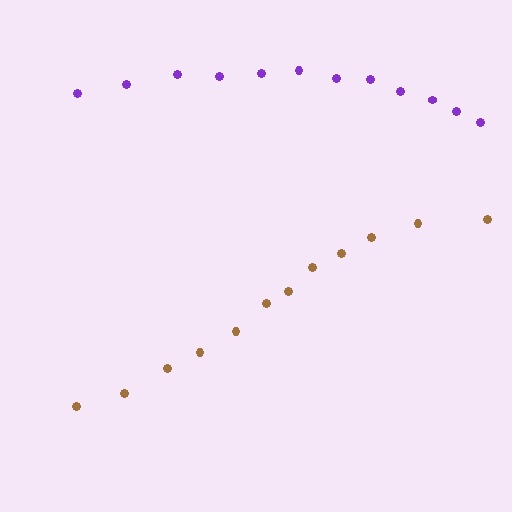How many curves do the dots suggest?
There are 2 distinct paths.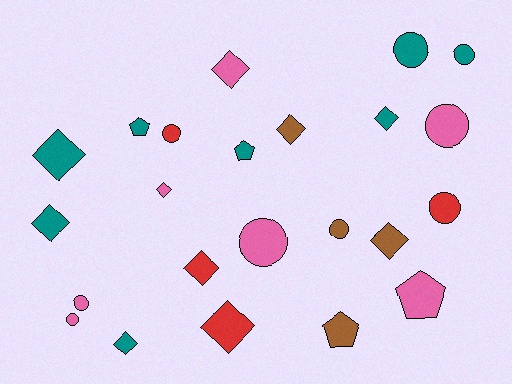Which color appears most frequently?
Teal, with 8 objects.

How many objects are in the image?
There are 23 objects.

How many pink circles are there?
There are 4 pink circles.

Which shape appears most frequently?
Diamond, with 10 objects.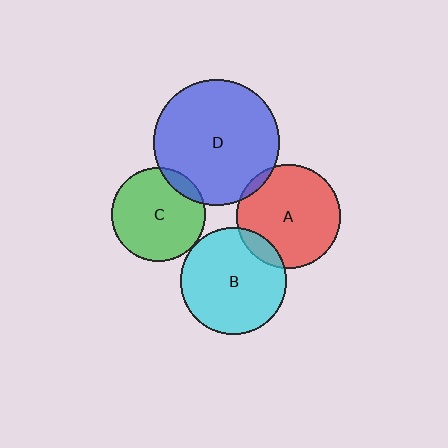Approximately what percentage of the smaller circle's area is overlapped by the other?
Approximately 5%.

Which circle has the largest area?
Circle D (blue).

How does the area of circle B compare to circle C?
Approximately 1.3 times.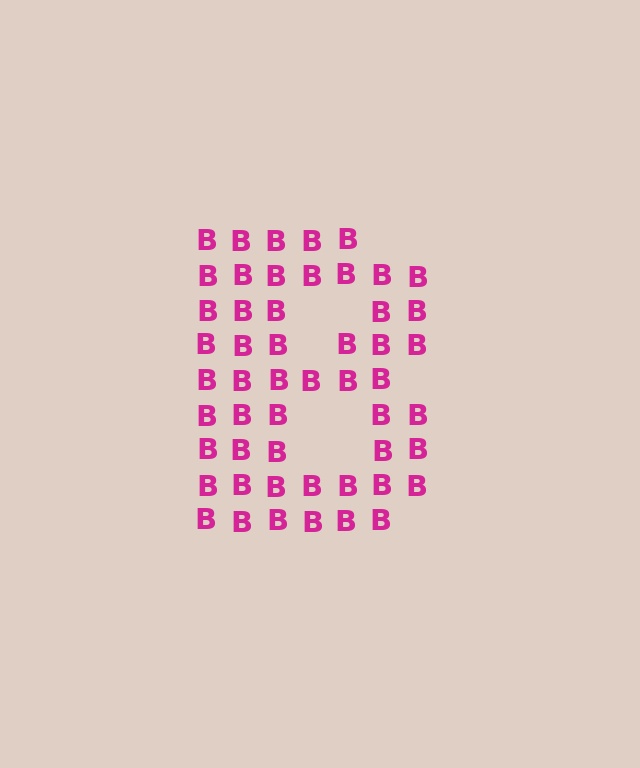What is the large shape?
The large shape is the letter B.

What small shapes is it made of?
It is made of small letter B's.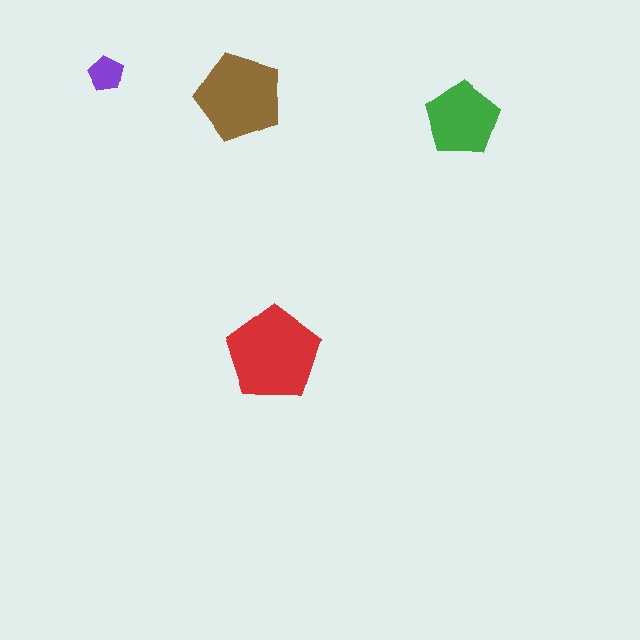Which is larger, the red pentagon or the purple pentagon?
The red one.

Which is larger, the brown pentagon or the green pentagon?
The brown one.